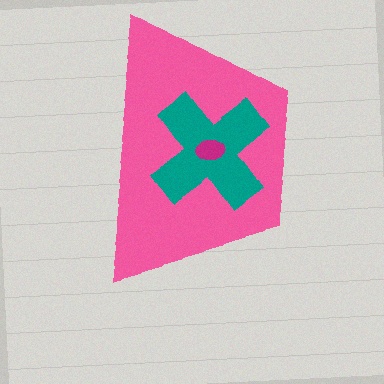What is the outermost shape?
The pink trapezoid.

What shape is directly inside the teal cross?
The magenta ellipse.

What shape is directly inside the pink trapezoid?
The teal cross.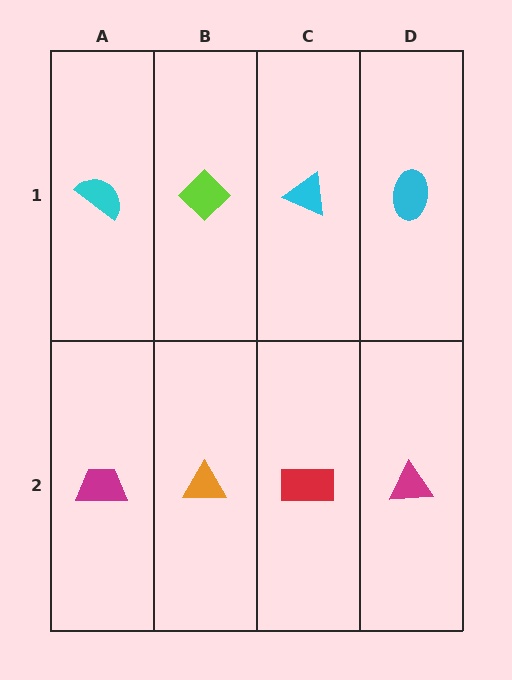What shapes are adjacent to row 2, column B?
A lime diamond (row 1, column B), a magenta trapezoid (row 2, column A), a red rectangle (row 2, column C).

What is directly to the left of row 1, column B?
A cyan semicircle.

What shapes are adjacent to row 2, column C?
A cyan triangle (row 1, column C), an orange triangle (row 2, column B), a magenta triangle (row 2, column D).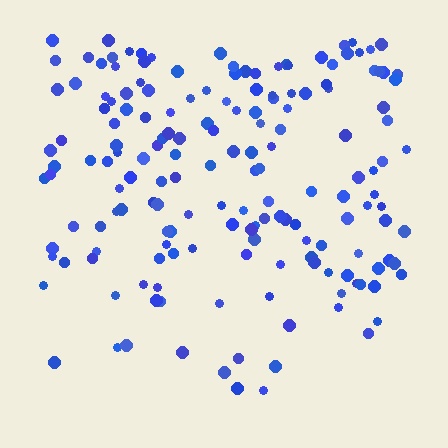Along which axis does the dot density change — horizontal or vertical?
Vertical.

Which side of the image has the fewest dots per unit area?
The bottom.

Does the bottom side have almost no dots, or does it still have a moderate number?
Still a moderate number, just noticeably fewer than the top.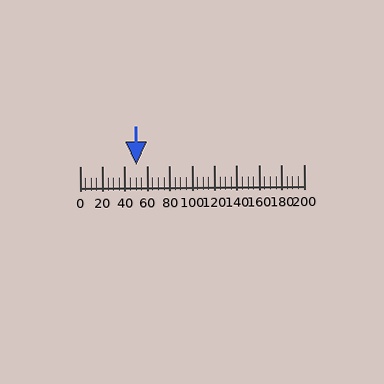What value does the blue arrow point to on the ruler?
The blue arrow points to approximately 50.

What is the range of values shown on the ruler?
The ruler shows values from 0 to 200.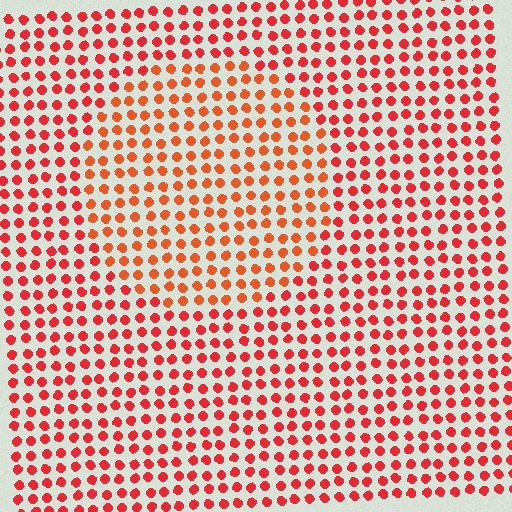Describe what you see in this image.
The image is filled with small red elements in a uniform arrangement. A circle-shaped region is visible where the elements are tinted to a slightly different hue, forming a subtle color boundary.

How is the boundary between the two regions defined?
The boundary is defined purely by a slight shift in hue (about 19 degrees). Spacing, size, and orientation are identical on both sides.